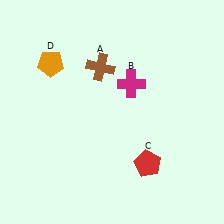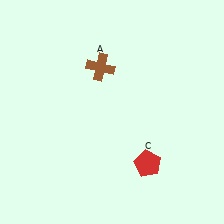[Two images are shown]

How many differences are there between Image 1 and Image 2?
There are 2 differences between the two images.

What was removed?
The orange pentagon (D), the magenta cross (B) were removed in Image 2.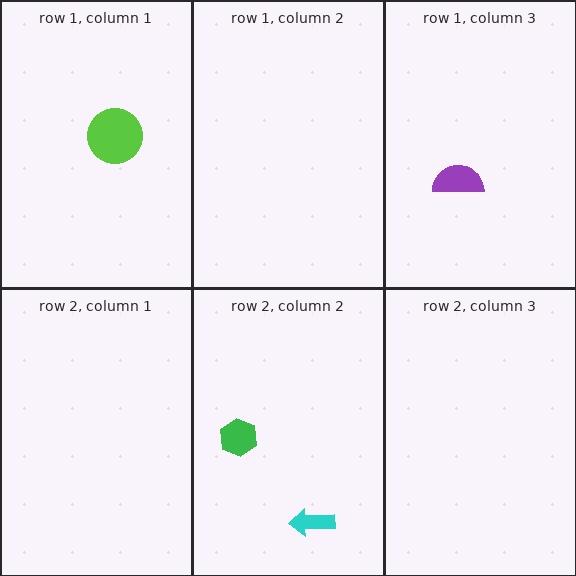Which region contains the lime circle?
The row 1, column 1 region.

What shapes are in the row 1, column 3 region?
The purple semicircle.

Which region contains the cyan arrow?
The row 2, column 2 region.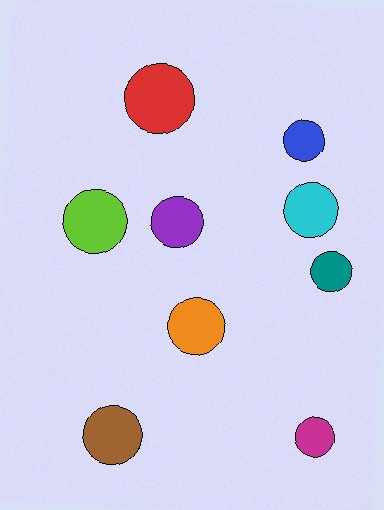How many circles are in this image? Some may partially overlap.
There are 9 circles.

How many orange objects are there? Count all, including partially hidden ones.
There is 1 orange object.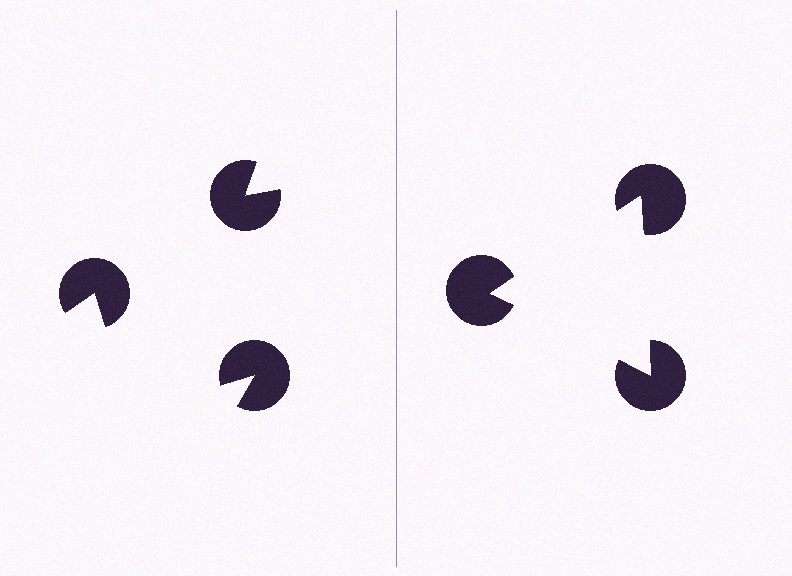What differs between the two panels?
The pac-man discs are positioned identically on both sides; only the wedge orientations differ. On the right they align to a triangle; on the left they are misaligned.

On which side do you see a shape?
An illusory triangle appears on the right side. On the left side the wedge cuts are rotated, so no coherent shape forms.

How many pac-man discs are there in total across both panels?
6 — 3 on each side.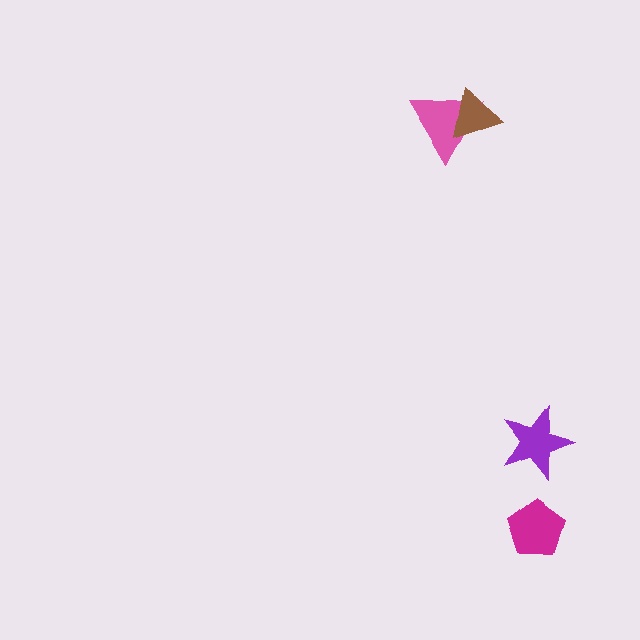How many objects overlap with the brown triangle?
1 object overlaps with the brown triangle.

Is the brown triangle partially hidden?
No, no other shape covers it.